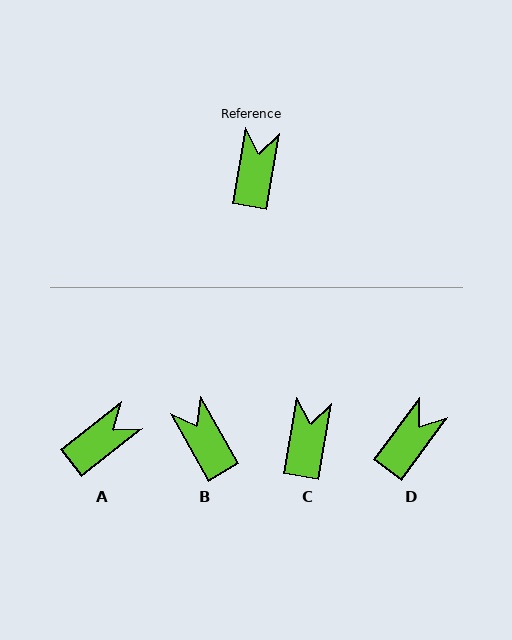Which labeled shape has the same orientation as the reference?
C.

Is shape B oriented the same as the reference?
No, it is off by about 40 degrees.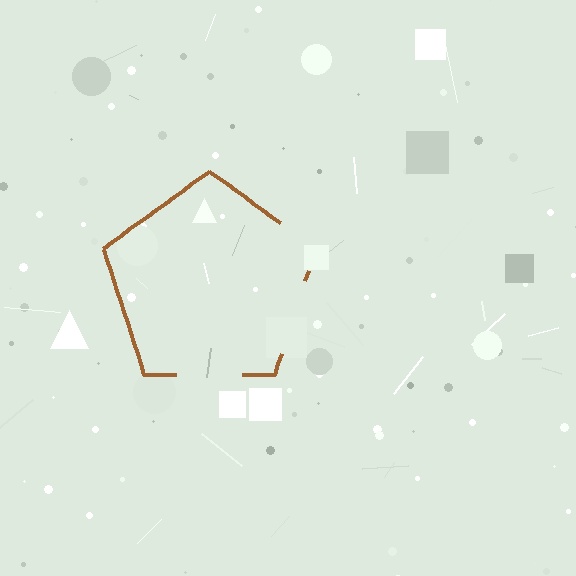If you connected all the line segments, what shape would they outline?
They would outline a pentagon.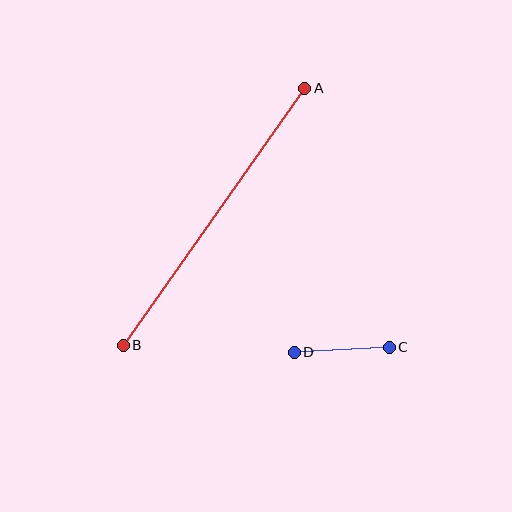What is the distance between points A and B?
The distance is approximately 314 pixels.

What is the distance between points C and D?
The distance is approximately 95 pixels.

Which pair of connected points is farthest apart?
Points A and B are farthest apart.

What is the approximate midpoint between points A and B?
The midpoint is at approximately (214, 217) pixels.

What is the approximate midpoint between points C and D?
The midpoint is at approximately (342, 350) pixels.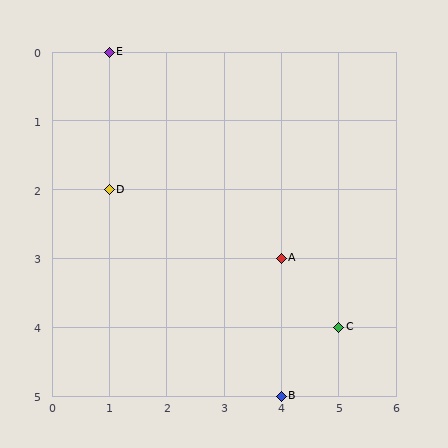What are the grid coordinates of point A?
Point A is at grid coordinates (4, 3).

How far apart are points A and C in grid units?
Points A and C are 1 column and 1 row apart (about 1.4 grid units diagonally).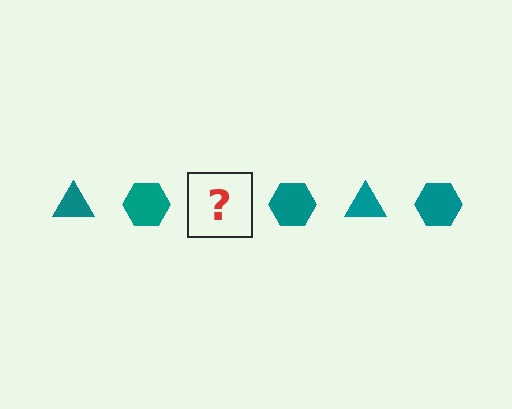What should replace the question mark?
The question mark should be replaced with a teal triangle.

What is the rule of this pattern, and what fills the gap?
The rule is that the pattern cycles through triangle, hexagon shapes in teal. The gap should be filled with a teal triangle.